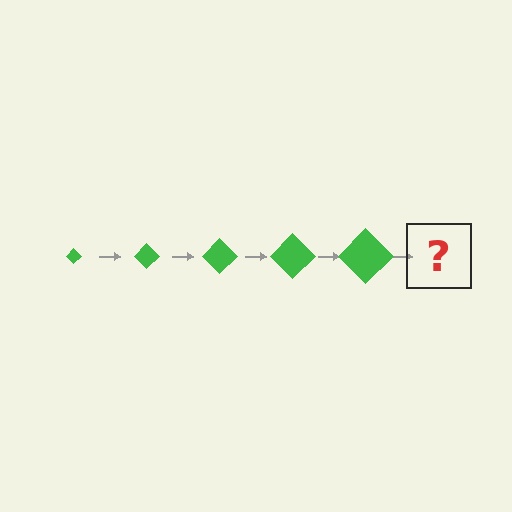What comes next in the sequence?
The next element should be a green diamond, larger than the previous one.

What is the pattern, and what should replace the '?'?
The pattern is that the diamond gets progressively larger each step. The '?' should be a green diamond, larger than the previous one.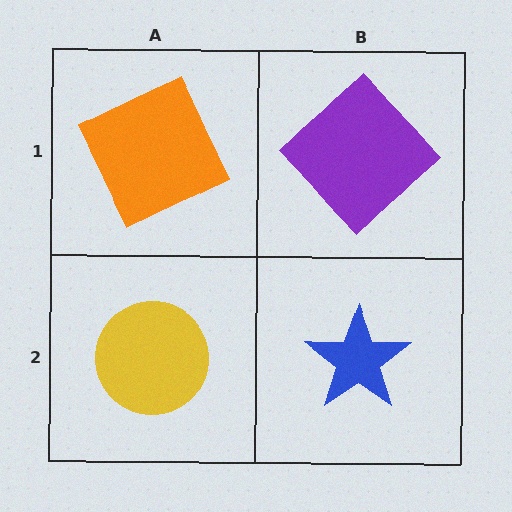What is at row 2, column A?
A yellow circle.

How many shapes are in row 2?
2 shapes.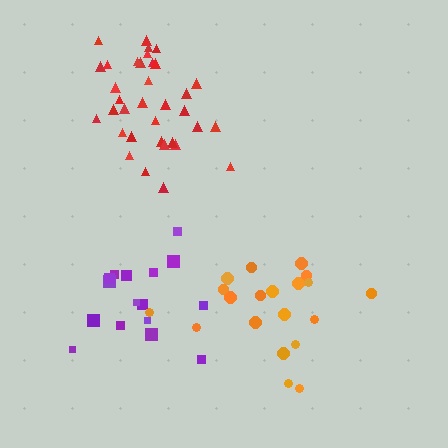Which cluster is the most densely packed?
Red.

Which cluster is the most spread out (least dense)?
Purple.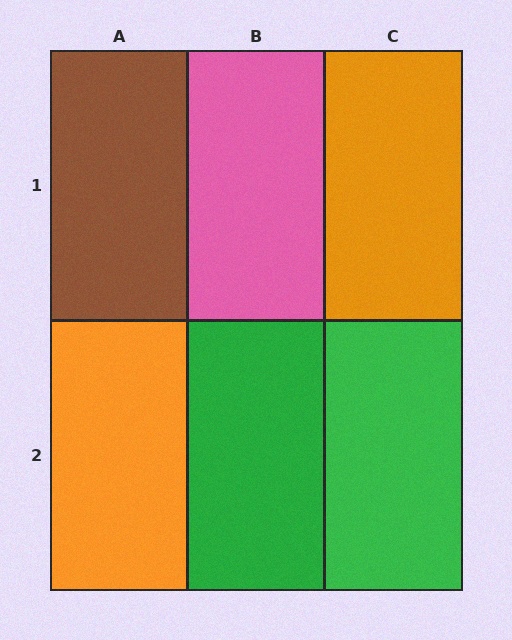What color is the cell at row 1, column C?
Orange.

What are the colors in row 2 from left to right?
Orange, green, green.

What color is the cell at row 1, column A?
Brown.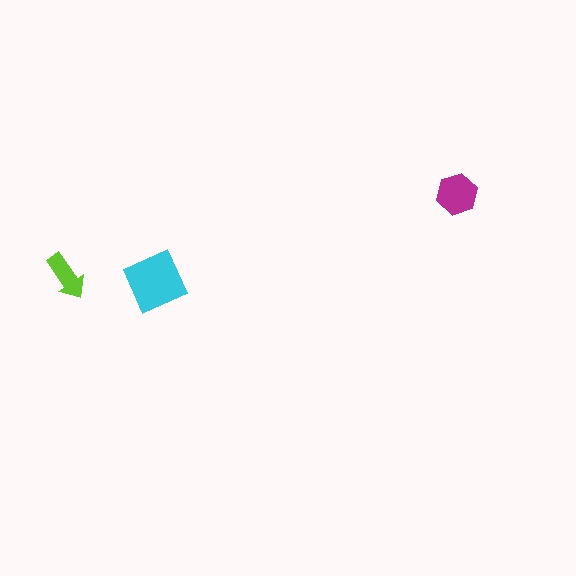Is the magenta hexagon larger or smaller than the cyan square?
Smaller.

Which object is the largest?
The cyan square.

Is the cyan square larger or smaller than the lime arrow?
Larger.